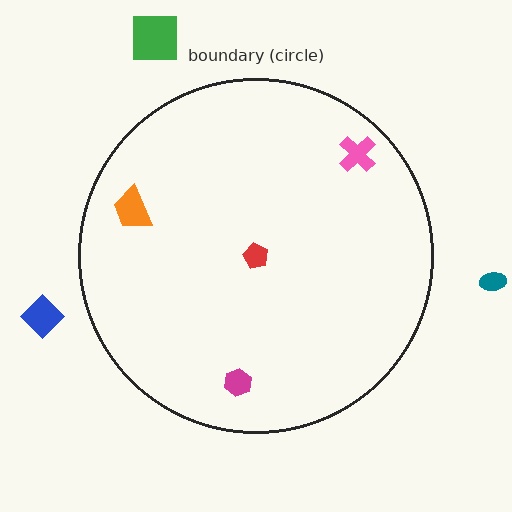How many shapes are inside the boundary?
4 inside, 3 outside.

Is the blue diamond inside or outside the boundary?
Outside.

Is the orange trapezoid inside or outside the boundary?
Inside.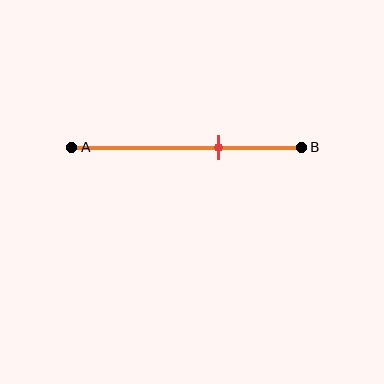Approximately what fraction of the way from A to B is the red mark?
The red mark is approximately 65% of the way from A to B.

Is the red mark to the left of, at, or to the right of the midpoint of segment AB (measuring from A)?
The red mark is to the right of the midpoint of segment AB.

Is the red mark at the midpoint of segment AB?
No, the mark is at about 65% from A, not at the 50% midpoint.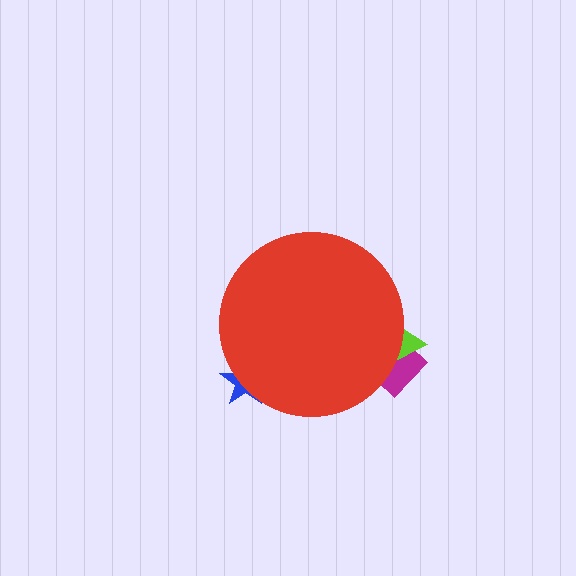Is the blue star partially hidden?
Yes, the blue star is partially hidden behind the red circle.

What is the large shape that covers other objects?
A red circle.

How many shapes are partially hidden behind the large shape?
3 shapes are partially hidden.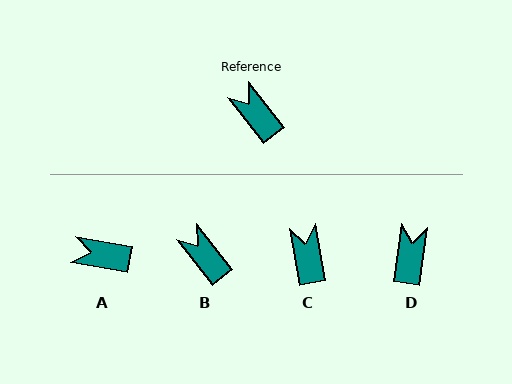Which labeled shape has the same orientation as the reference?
B.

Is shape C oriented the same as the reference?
No, it is off by about 28 degrees.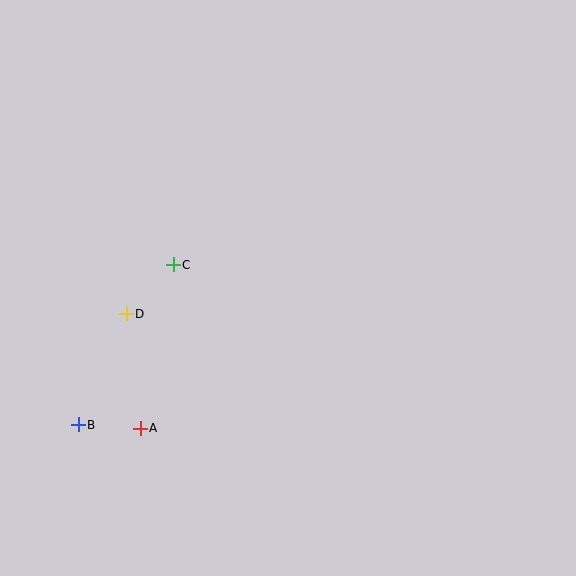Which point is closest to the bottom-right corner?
Point A is closest to the bottom-right corner.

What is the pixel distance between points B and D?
The distance between B and D is 121 pixels.